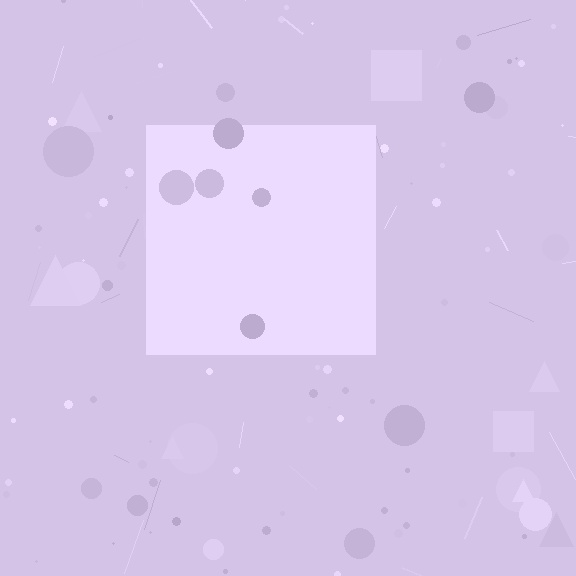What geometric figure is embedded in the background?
A square is embedded in the background.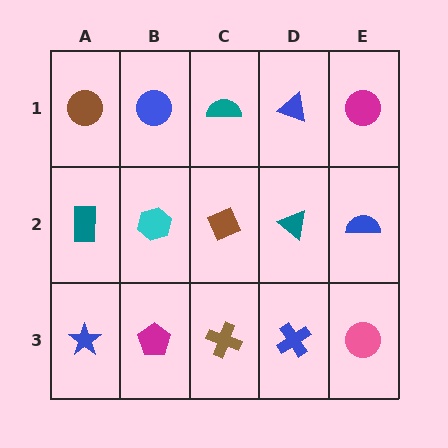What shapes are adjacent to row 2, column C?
A teal semicircle (row 1, column C), a brown cross (row 3, column C), a cyan hexagon (row 2, column B), a teal triangle (row 2, column D).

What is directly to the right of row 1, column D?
A magenta circle.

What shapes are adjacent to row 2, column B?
A blue circle (row 1, column B), a magenta pentagon (row 3, column B), a teal rectangle (row 2, column A), a brown diamond (row 2, column C).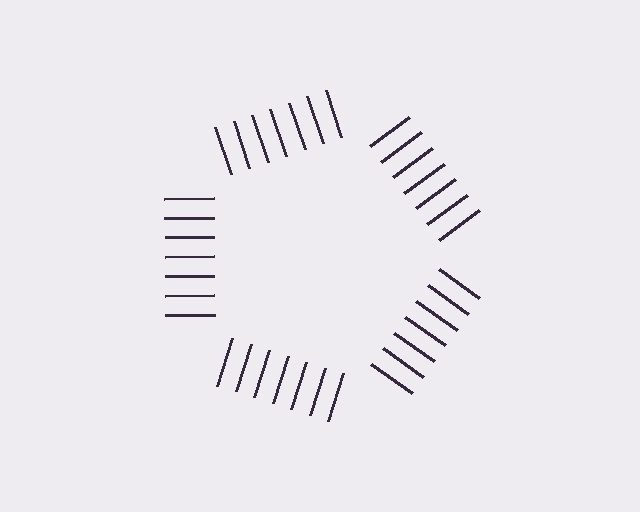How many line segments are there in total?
35 — 7 along each of the 5 edges.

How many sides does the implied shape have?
5 sides — the line-ends trace a pentagon.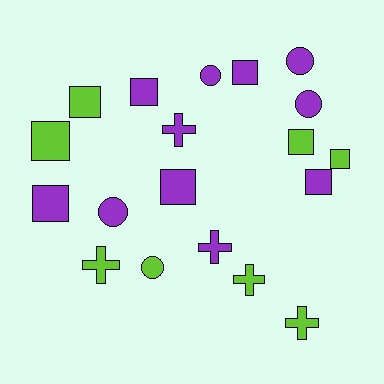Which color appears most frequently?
Purple, with 11 objects.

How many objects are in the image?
There are 19 objects.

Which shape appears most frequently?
Square, with 9 objects.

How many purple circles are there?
There are 4 purple circles.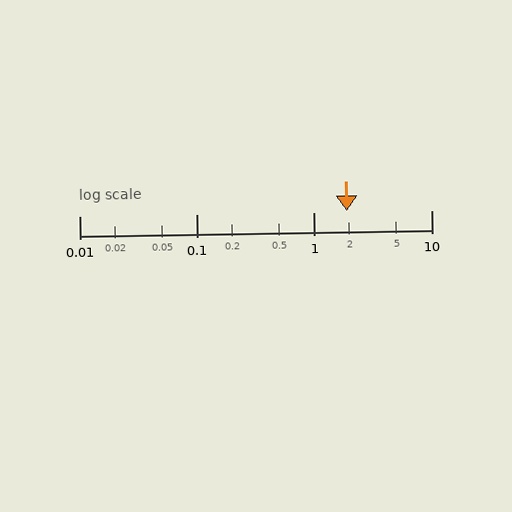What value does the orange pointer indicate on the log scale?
The pointer indicates approximately 1.9.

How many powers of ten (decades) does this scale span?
The scale spans 3 decades, from 0.01 to 10.